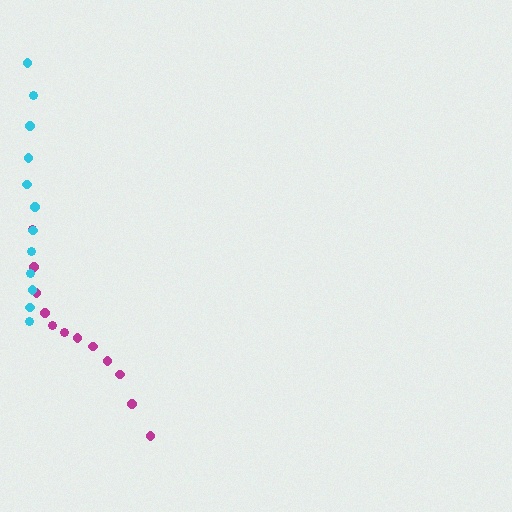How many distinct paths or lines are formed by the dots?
There are 2 distinct paths.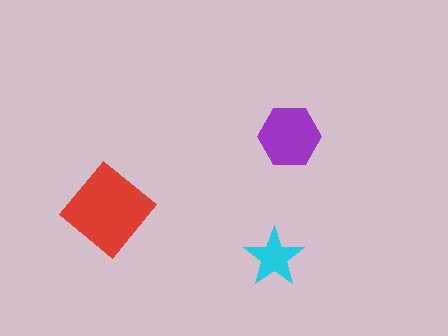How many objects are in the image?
There are 3 objects in the image.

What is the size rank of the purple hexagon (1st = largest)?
2nd.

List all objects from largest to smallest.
The red diamond, the purple hexagon, the cyan star.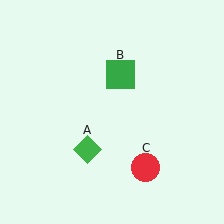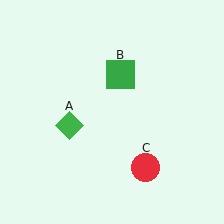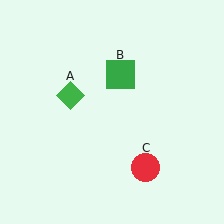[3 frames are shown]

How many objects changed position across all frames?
1 object changed position: green diamond (object A).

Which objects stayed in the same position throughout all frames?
Green square (object B) and red circle (object C) remained stationary.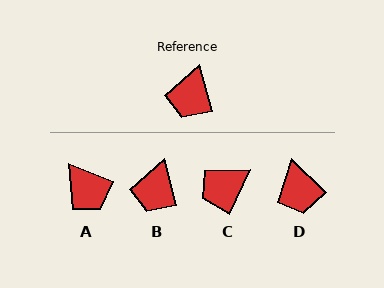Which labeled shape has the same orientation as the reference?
B.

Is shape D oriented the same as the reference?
No, it is off by about 31 degrees.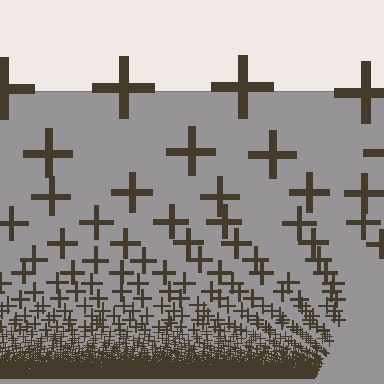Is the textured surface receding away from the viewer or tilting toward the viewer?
The surface appears to tilt toward the viewer. Texture elements get larger and sparser toward the top.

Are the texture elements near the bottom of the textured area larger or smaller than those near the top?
Smaller. The gradient is inverted — elements near the bottom are smaller and denser.